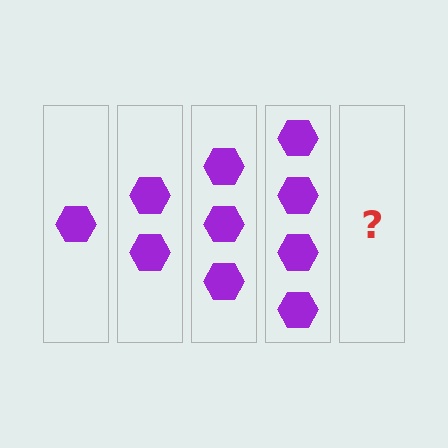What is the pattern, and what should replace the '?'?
The pattern is that each step adds one more hexagon. The '?' should be 5 hexagons.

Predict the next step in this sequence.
The next step is 5 hexagons.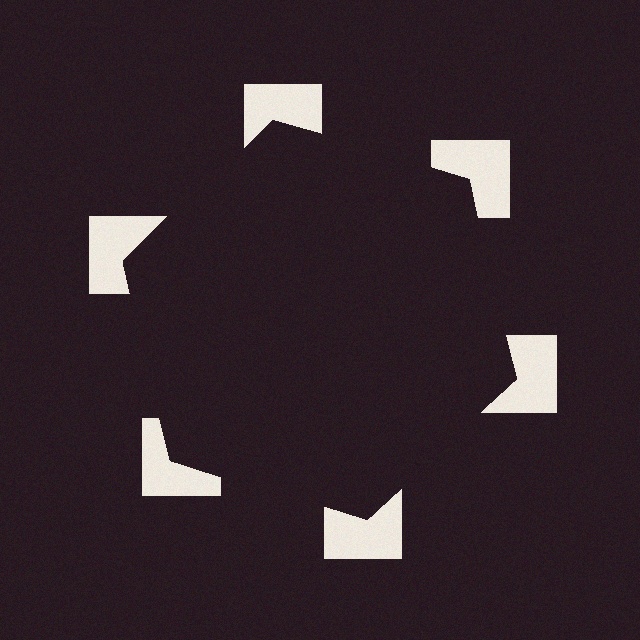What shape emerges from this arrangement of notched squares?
An illusory hexagon — its edges are inferred from the aligned wedge cuts in the notched squares, not physically drawn.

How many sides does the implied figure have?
6 sides.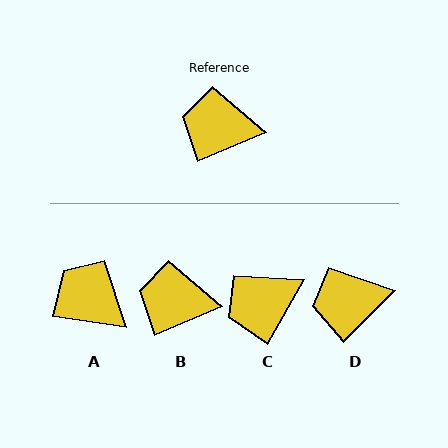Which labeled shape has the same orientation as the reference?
B.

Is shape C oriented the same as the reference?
No, it is off by about 37 degrees.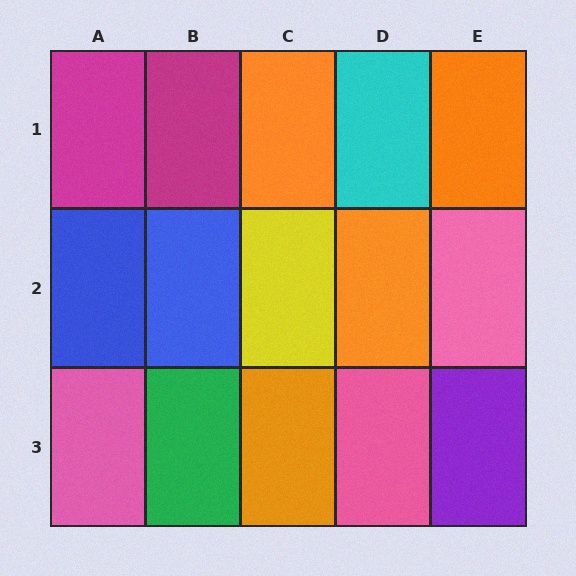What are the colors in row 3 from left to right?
Pink, green, orange, pink, purple.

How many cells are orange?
4 cells are orange.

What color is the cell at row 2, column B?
Blue.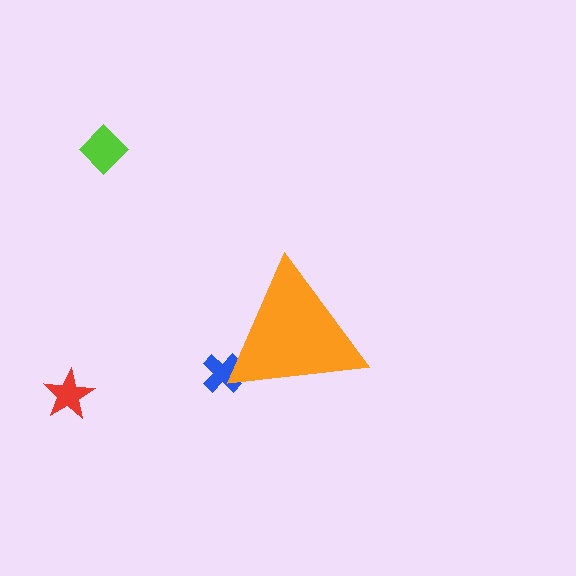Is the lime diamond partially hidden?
No, the lime diamond is fully visible.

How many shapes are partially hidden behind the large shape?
1 shape is partially hidden.